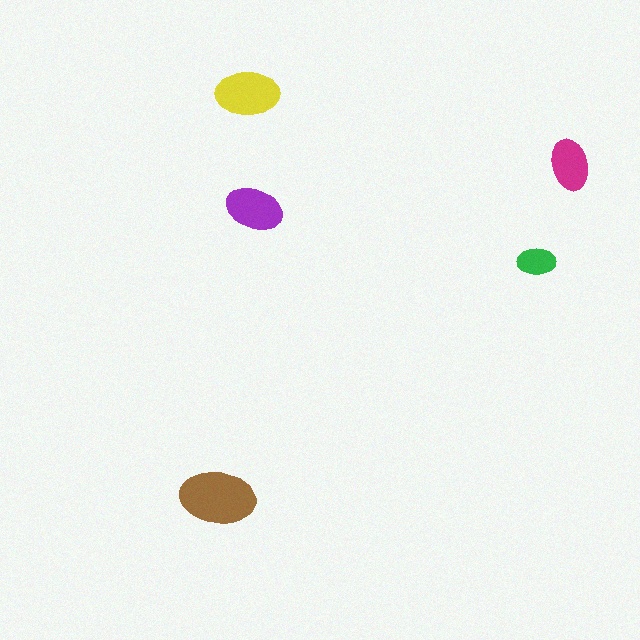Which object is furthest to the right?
The magenta ellipse is rightmost.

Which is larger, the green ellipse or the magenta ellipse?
The magenta one.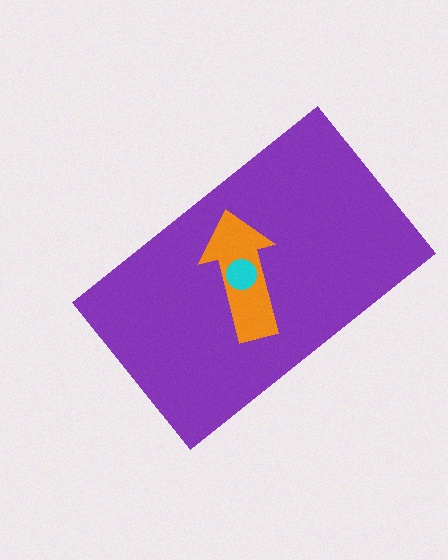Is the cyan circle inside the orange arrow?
Yes.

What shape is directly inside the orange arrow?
The cyan circle.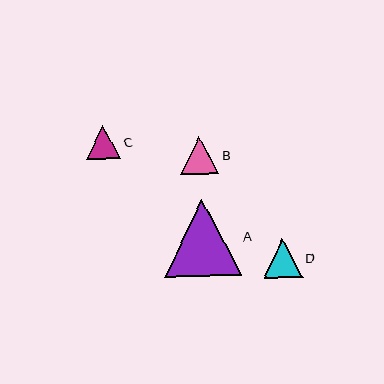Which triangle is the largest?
Triangle A is the largest with a size of approximately 76 pixels.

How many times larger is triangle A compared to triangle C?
Triangle A is approximately 2.2 times the size of triangle C.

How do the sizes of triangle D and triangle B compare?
Triangle D and triangle B are approximately the same size.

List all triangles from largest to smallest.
From largest to smallest: A, D, B, C.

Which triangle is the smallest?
Triangle C is the smallest with a size of approximately 34 pixels.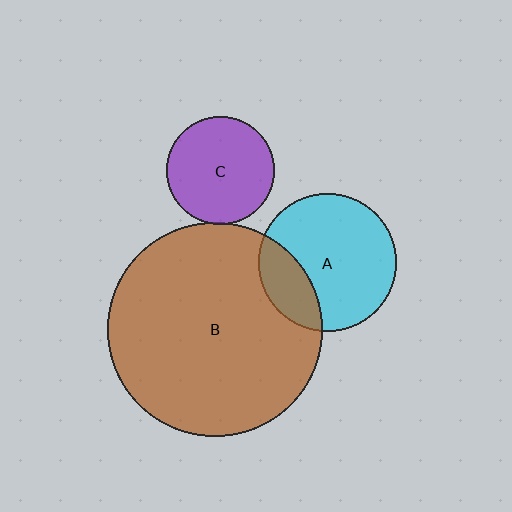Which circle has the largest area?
Circle B (brown).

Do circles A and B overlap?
Yes.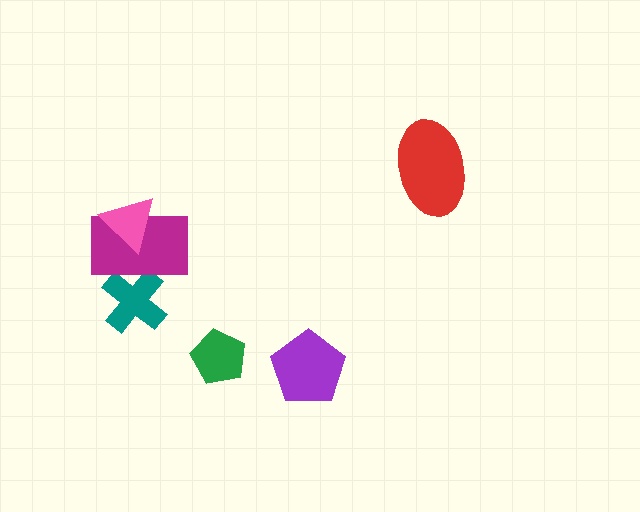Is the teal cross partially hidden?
Yes, it is partially covered by another shape.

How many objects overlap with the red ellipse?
0 objects overlap with the red ellipse.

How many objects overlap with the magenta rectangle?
2 objects overlap with the magenta rectangle.